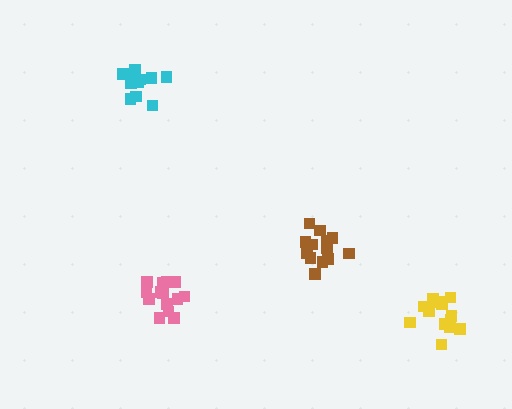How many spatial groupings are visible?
There are 4 spatial groupings.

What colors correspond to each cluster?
The clusters are colored: brown, pink, cyan, yellow.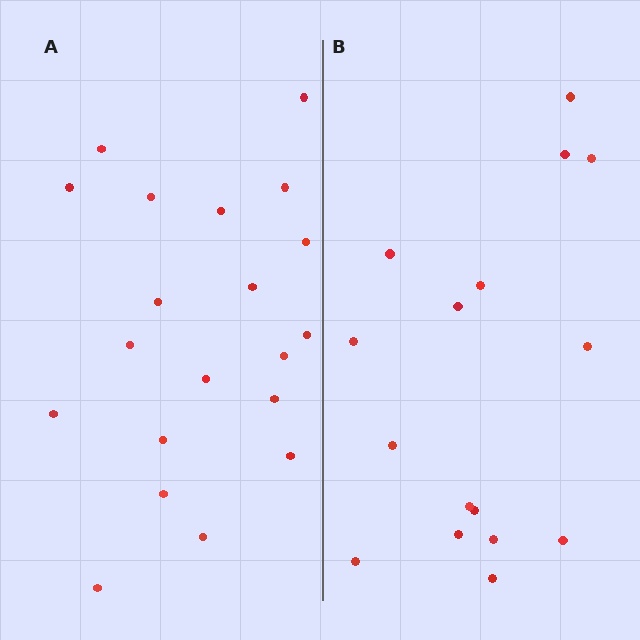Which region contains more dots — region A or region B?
Region A (the left region) has more dots.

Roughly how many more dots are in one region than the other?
Region A has about 4 more dots than region B.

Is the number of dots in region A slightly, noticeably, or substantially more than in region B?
Region A has noticeably more, but not dramatically so. The ratio is roughly 1.2 to 1.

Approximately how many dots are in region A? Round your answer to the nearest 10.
About 20 dots.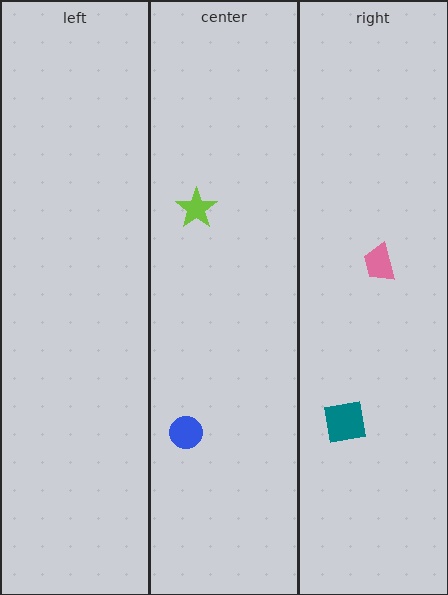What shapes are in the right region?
The pink trapezoid, the teal square.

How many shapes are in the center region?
2.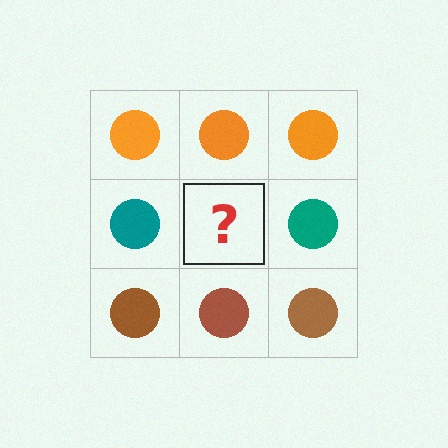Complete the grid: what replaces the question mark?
The question mark should be replaced with a teal circle.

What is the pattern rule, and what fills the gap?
The rule is that each row has a consistent color. The gap should be filled with a teal circle.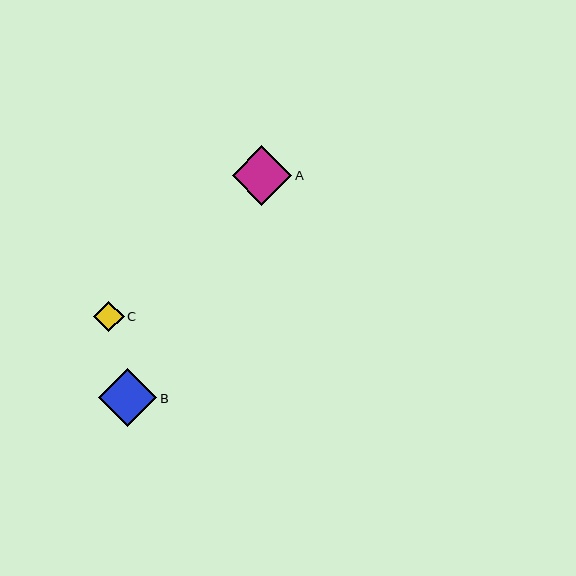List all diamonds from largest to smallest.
From largest to smallest: A, B, C.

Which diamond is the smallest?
Diamond C is the smallest with a size of approximately 31 pixels.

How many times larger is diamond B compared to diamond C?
Diamond B is approximately 1.9 times the size of diamond C.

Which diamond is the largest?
Diamond A is the largest with a size of approximately 60 pixels.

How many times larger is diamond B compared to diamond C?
Diamond B is approximately 1.9 times the size of diamond C.